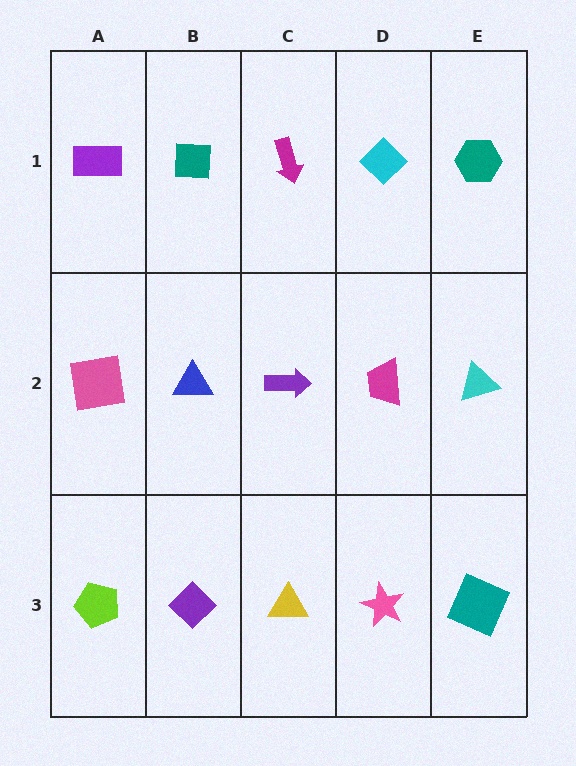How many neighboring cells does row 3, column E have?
2.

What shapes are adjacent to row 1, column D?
A magenta trapezoid (row 2, column D), a magenta arrow (row 1, column C), a teal hexagon (row 1, column E).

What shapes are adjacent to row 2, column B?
A teal square (row 1, column B), a purple diamond (row 3, column B), a pink square (row 2, column A), a purple arrow (row 2, column C).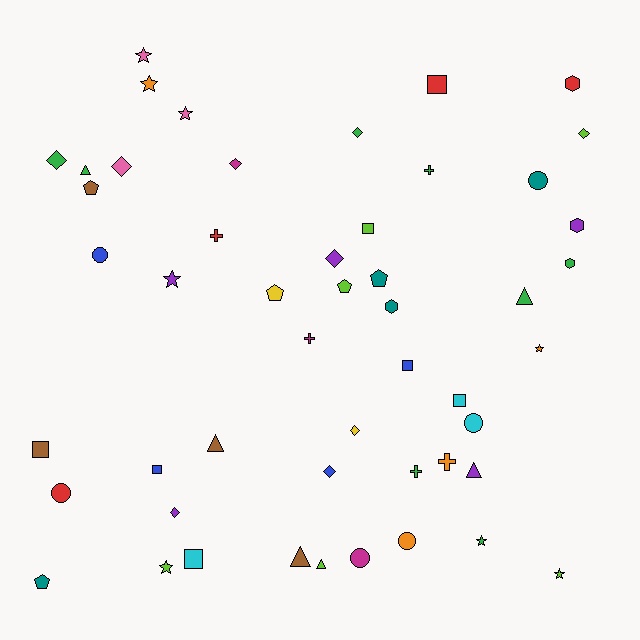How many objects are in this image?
There are 50 objects.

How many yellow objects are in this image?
There are 2 yellow objects.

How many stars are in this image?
There are 8 stars.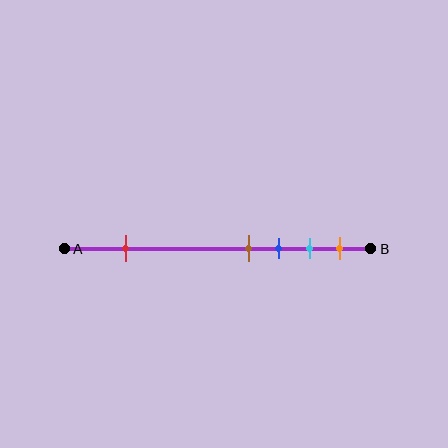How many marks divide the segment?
There are 5 marks dividing the segment.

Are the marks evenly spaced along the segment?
No, the marks are not evenly spaced.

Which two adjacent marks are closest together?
The brown and blue marks are the closest adjacent pair.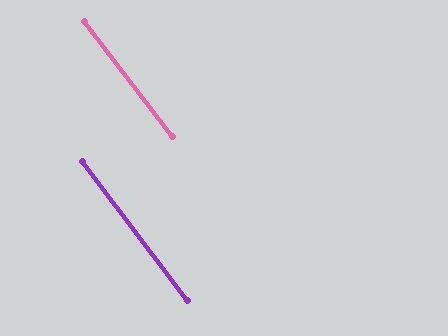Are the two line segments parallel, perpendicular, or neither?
Parallel — their directions differ by only 0.3°.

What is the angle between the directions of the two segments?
Approximately 0 degrees.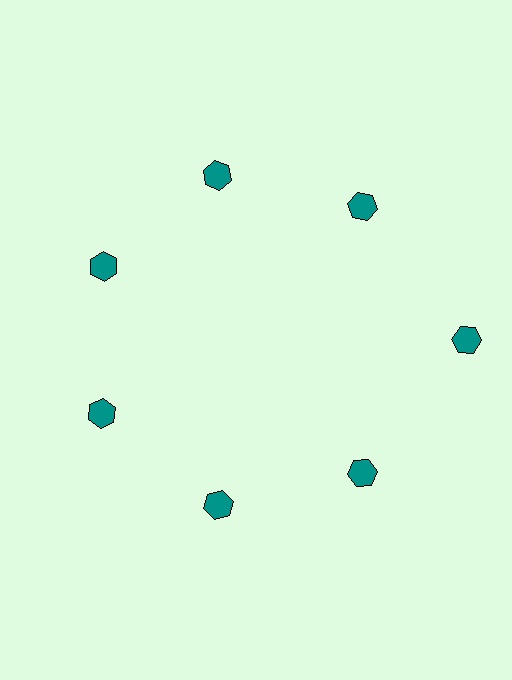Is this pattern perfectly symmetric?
No. The 7 teal hexagons are arranged in a ring, but one element near the 3 o'clock position is pushed outward from the center, breaking the 7-fold rotational symmetry.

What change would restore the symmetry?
The symmetry would be restored by moving it inward, back onto the ring so that all 7 hexagons sit at equal angles and equal distance from the center.